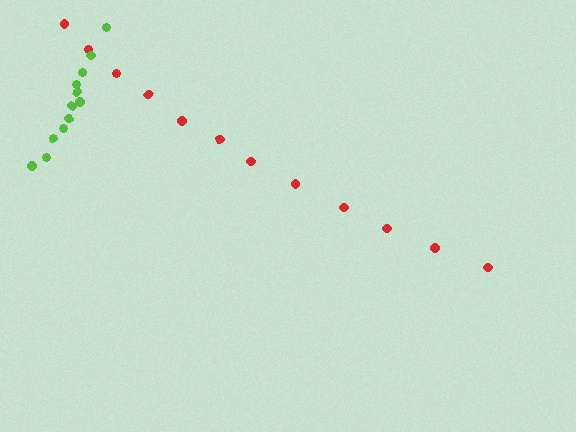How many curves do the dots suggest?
There are 2 distinct paths.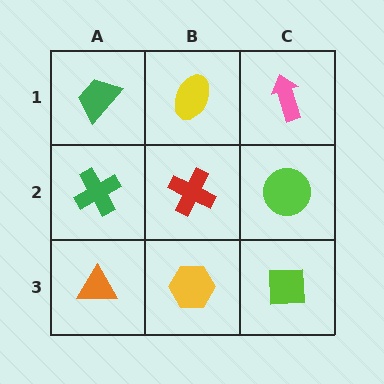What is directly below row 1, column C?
A lime circle.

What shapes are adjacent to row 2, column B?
A yellow ellipse (row 1, column B), a yellow hexagon (row 3, column B), a green cross (row 2, column A), a lime circle (row 2, column C).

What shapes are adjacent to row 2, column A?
A green trapezoid (row 1, column A), an orange triangle (row 3, column A), a red cross (row 2, column B).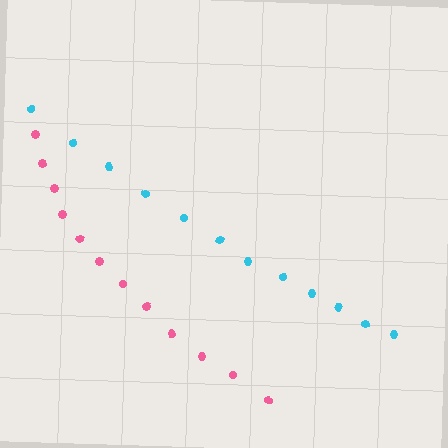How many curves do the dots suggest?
There are 2 distinct paths.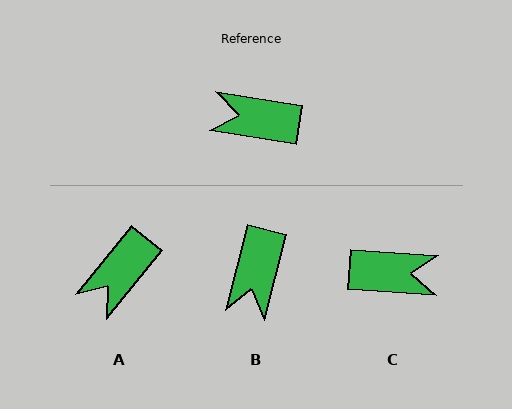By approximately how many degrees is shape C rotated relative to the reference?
Approximately 175 degrees clockwise.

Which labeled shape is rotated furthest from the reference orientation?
C, about 175 degrees away.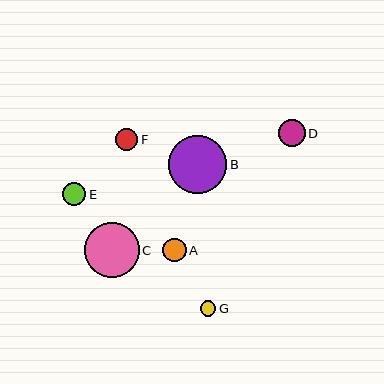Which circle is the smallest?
Circle G is the smallest with a size of approximately 16 pixels.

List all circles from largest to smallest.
From largest to smallest: B, C, D, A, E, F, G.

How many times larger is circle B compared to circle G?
Circle B is approximately 3.7 times the size of circle G.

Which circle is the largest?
Circle B is the largest with a size of approximately 58 pixels.